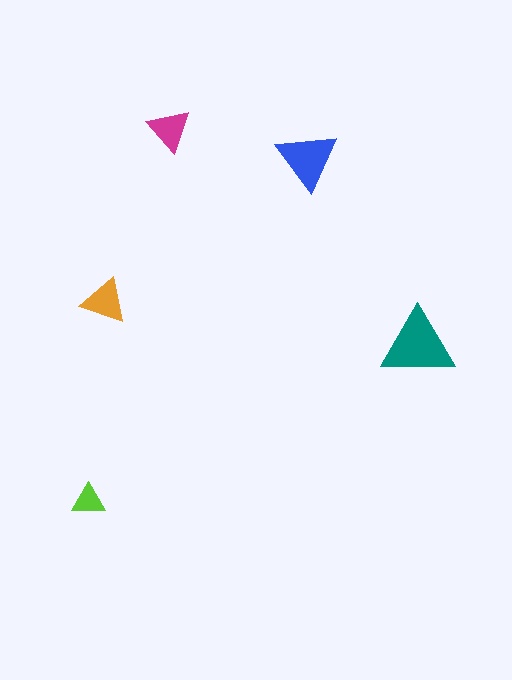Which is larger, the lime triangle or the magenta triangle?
The magenta one.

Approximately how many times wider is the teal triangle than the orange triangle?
About 1.5 times wider.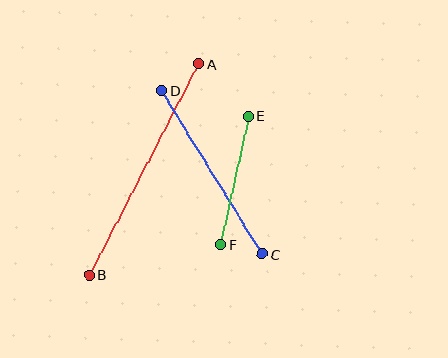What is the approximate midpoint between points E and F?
The midpoint is at approximately (234, 180) pixels.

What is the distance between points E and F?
The distance is approximately 132 pixels.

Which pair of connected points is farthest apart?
Points A and B are farthest apart.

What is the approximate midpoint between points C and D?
The midpoint is at approximately (212, 172) pixels.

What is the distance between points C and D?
The distance is approximately 192 pixels.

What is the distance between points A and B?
The distance is approximately 237 pixels.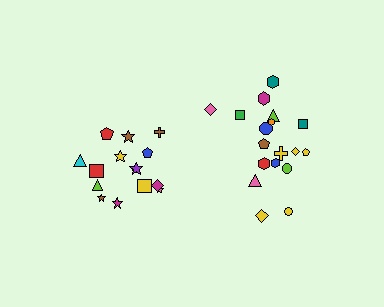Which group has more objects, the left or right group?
The right group.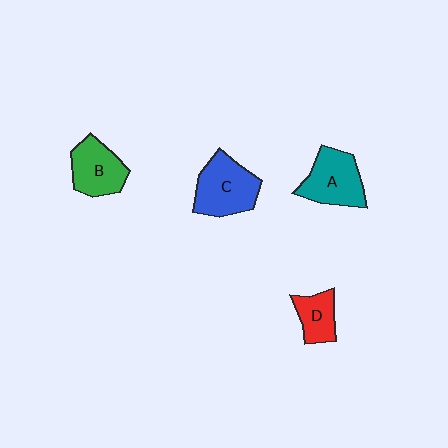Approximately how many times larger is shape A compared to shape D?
Approximately 1.6 times.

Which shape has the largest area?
Shape C (blue).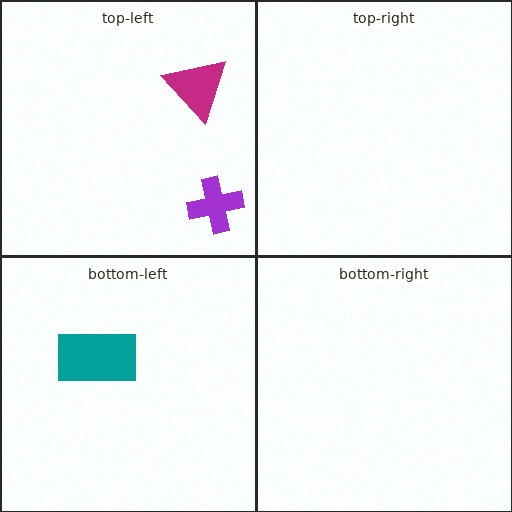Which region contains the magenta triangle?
The top-left region.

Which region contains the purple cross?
The top-left region.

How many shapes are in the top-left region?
2.